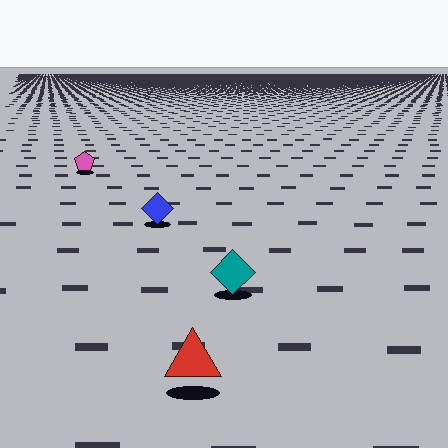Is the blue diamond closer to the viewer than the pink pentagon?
Yes. The blue diamond is closer — you can tell from the texture gradient: the ground texture is coarser near it.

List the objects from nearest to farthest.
From nearest to farthest: the red triangle, the teal diamond, the blue diamond, the pink pentagon.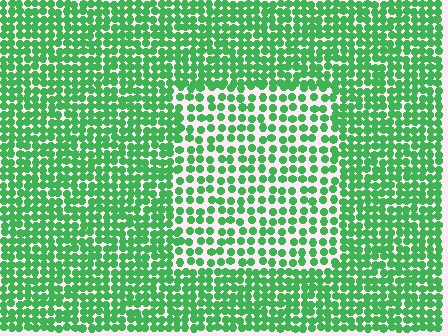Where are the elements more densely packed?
The elements are more densely packed outside the rectangle boundary.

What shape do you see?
I see a rectangle.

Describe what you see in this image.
The image contains small green elements arranged at two different densities. A rectangle-shaped region is visible where the elements are less densely packed than the surrounding area.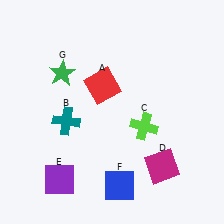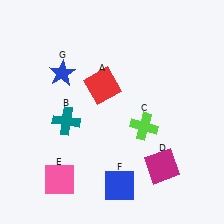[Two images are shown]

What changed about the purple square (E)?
In Image 1, E is purple. In Image 2, it changed to pink.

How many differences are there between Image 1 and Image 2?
There are 2 differences between the two images.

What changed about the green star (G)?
In Image 1, G is green. In Image 2, it changed to blue.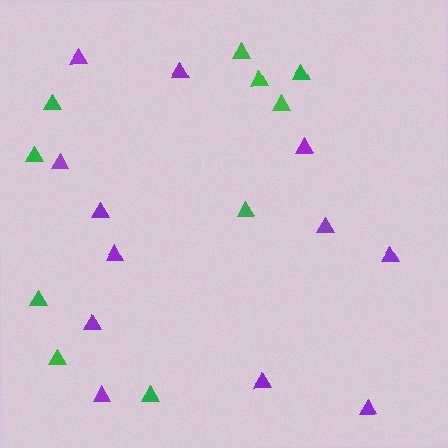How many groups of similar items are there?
There are 2 groups: one group of purple triangles (12) and one group of green triangles (10).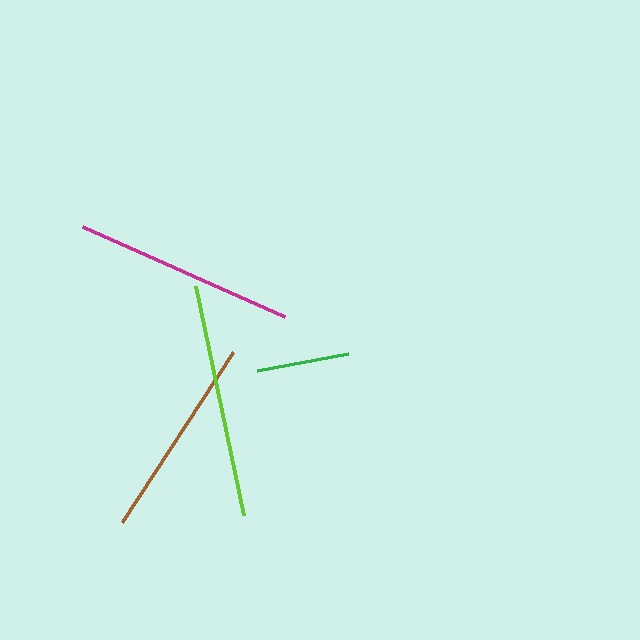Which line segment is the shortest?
The green line is the shortest at approximately 93 pixels.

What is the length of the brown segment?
The brown segment is approximately 203 pixels long.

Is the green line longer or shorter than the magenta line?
The magenta line is longer than the green line.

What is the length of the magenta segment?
The magenta segment is approximately 222 pixels long.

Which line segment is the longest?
The lime line is the longest at approximately 234 pixels.